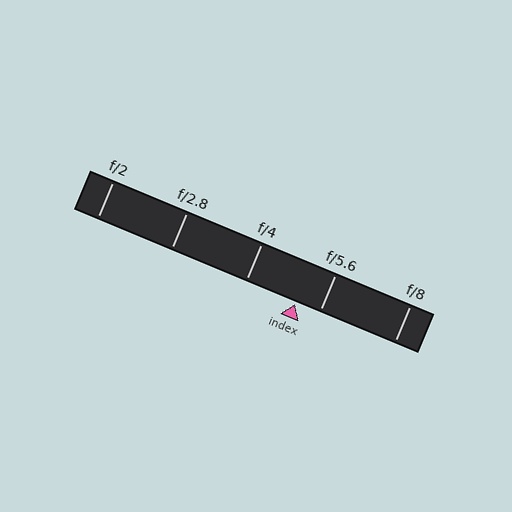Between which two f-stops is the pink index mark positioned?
The index mark is between f/4 and f/5.6.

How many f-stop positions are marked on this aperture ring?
There are 5 f-stop positions marked.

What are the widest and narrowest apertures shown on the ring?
The widest aperture shown is f/2 and the narrowest is f/8.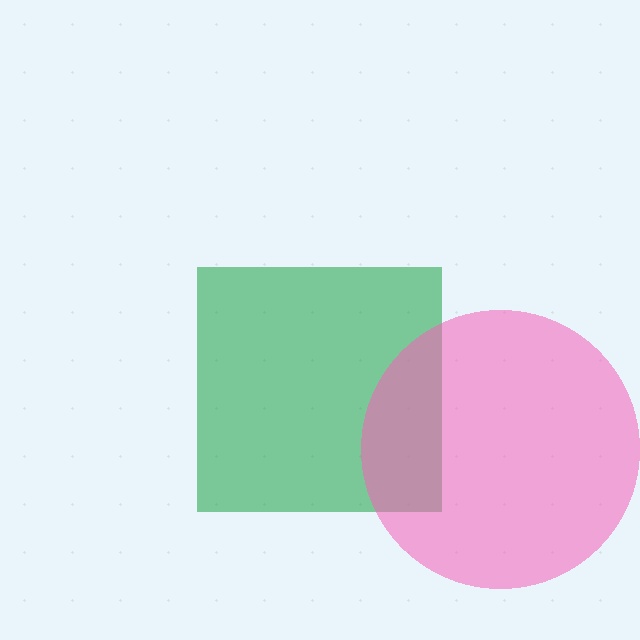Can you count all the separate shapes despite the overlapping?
Yes, there are 2 separate shapes.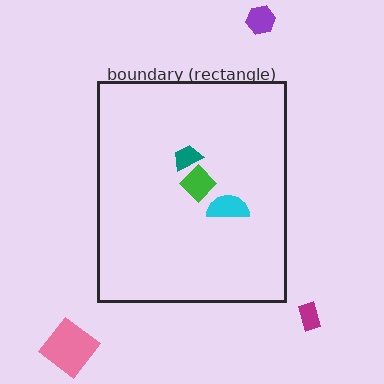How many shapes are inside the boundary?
3 inside, 3 outside.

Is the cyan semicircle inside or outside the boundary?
Inside.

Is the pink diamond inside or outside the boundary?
Outside.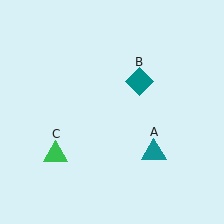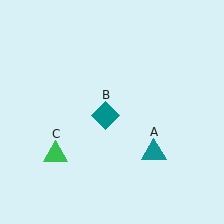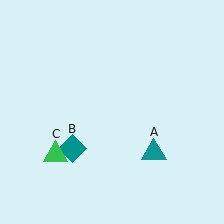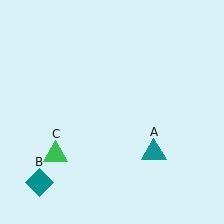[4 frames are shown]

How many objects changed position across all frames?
1 object changed position: teal diamond (object B).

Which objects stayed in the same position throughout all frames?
Teal triangle (object A) and green triangle (object C) remained stationary.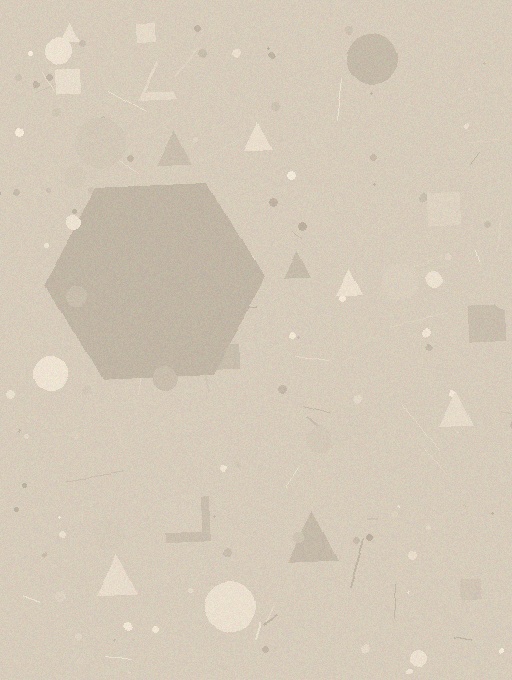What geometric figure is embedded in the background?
A hexagon is embedded in the background.